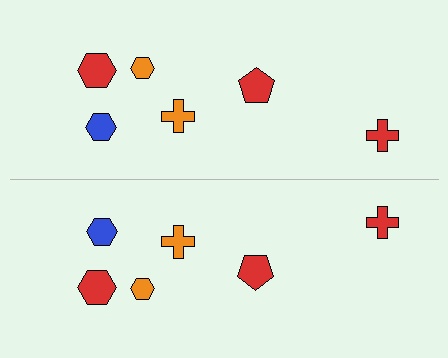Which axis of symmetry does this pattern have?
The pattern has a horizontal axis of symmetry running through the center of the image.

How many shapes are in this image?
There are 12 shapes in this image.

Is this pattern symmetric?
Yes, this pattern has bilateral (reflection) symmetry.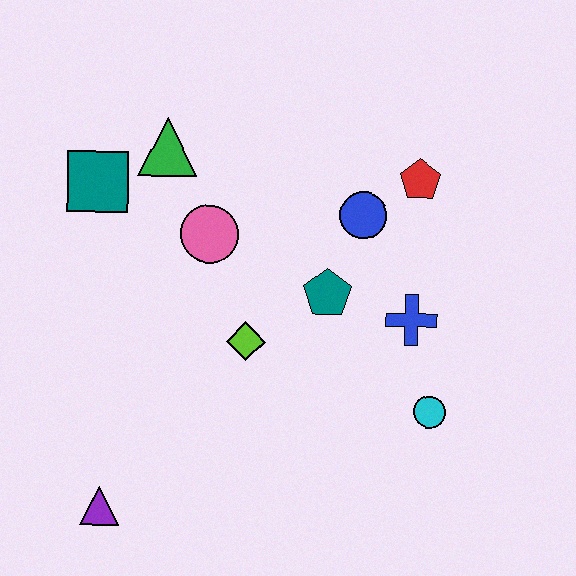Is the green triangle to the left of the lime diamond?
Yes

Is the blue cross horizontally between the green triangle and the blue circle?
No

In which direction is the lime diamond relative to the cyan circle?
The lime diamond is to the left of the cyan circle.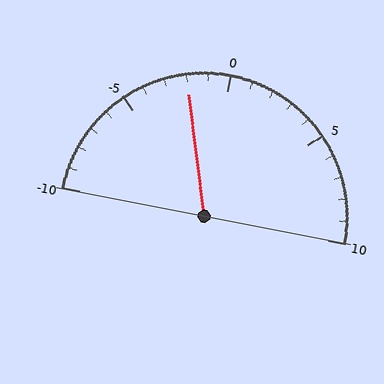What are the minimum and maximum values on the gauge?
The gauge ranges from -10 to 10.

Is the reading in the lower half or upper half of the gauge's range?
The reading is in the lower half of the range (-10 to 10).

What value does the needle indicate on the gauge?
The needle indicates approximately -2.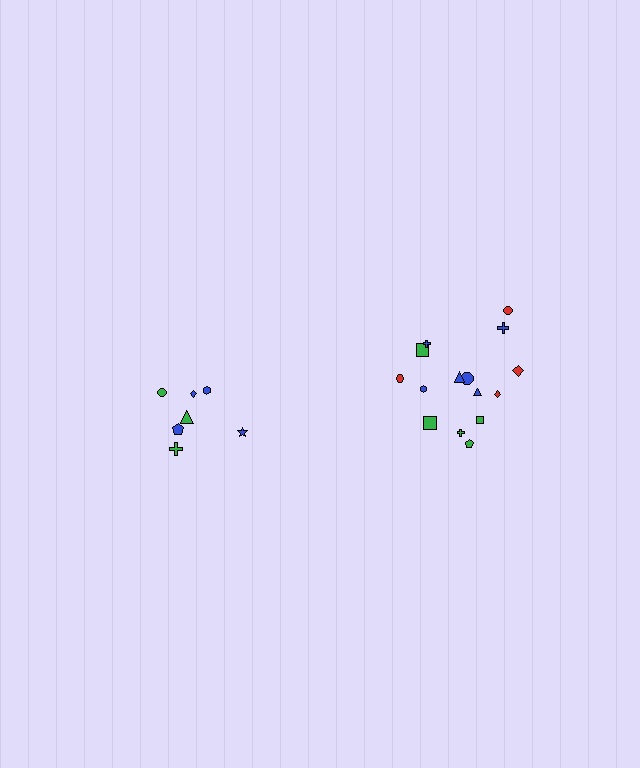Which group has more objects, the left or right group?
The right group.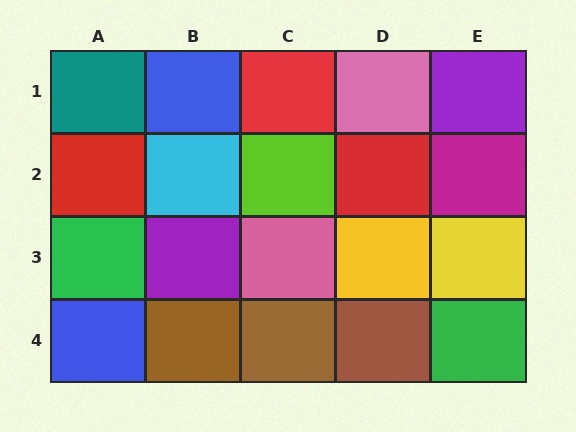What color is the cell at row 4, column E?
Green.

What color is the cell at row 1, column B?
Blue.